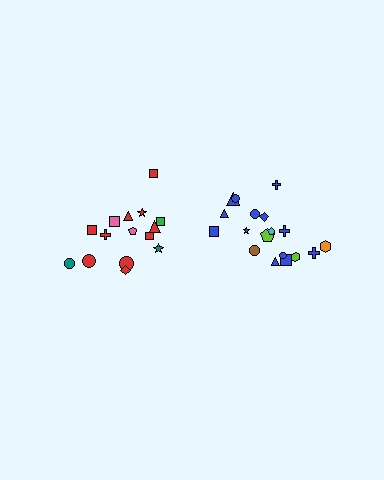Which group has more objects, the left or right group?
The right group.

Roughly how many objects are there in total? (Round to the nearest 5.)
Roughly 35 objects in total.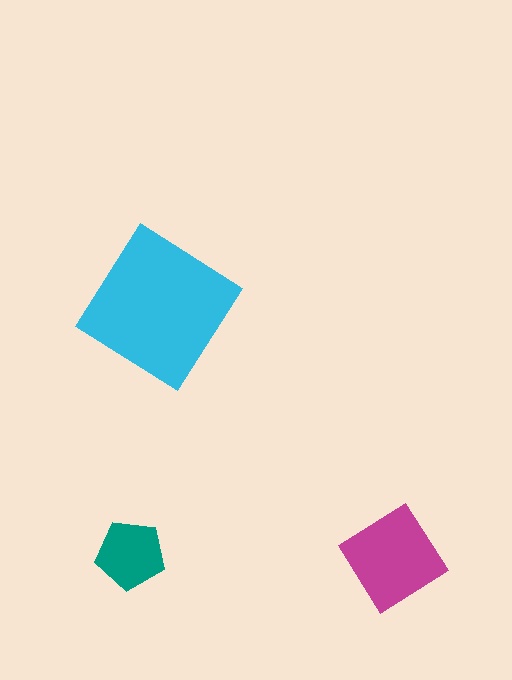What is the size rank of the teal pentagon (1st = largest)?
3rd.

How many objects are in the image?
There are 3 objects in the image.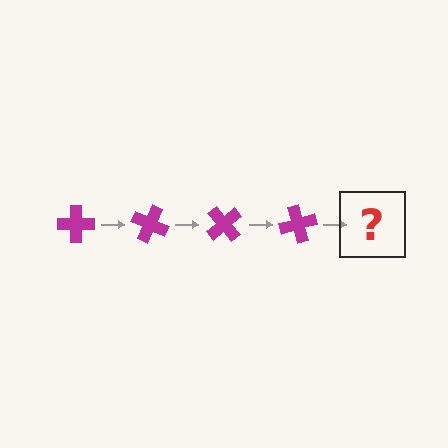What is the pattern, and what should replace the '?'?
The pattern is that the cross rotates 25 degrees each step. The '?' should be a magenta cross rotated 100 degrees.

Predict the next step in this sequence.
The next step is a magenta cross rotated 100 degrees.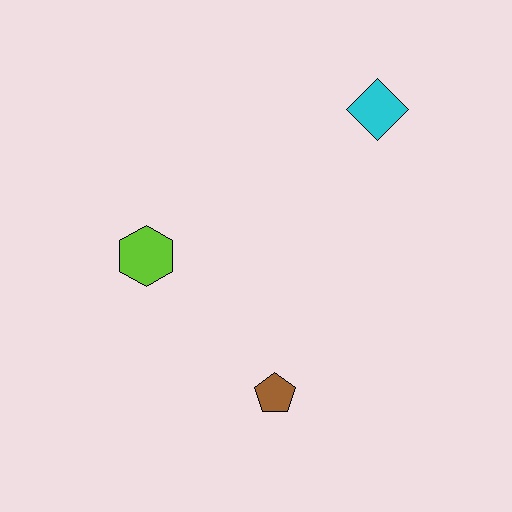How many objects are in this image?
There are 3 objects.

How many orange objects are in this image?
There are no orange objects.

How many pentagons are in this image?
There is 1 pentagon.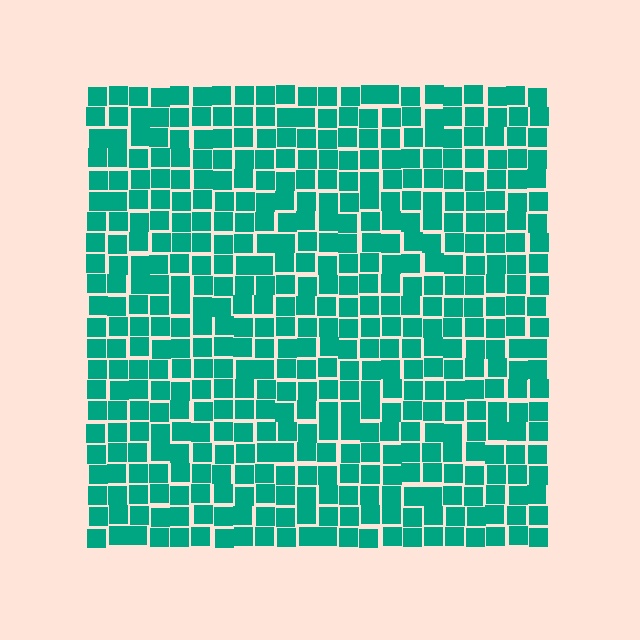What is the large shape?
The large shape is a square.